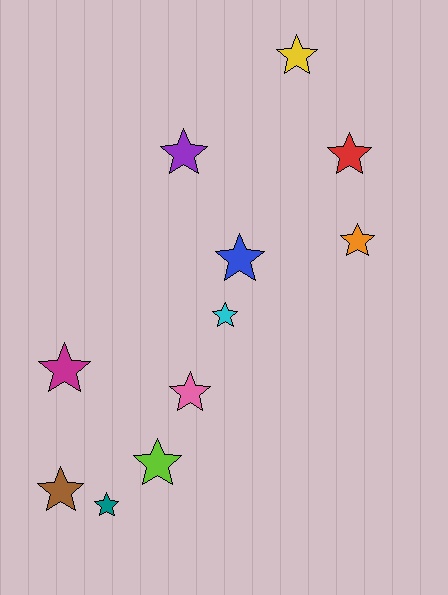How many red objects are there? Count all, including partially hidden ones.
There is 1 red object.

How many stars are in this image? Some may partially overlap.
There are 11 stars.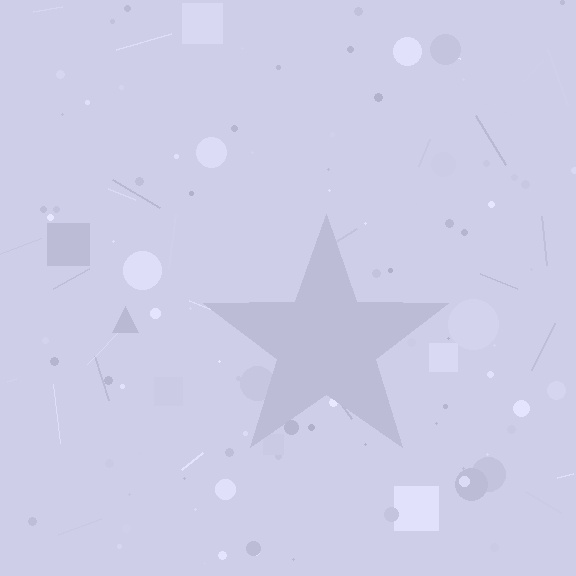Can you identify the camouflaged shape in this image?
The camouflaged shape is a star.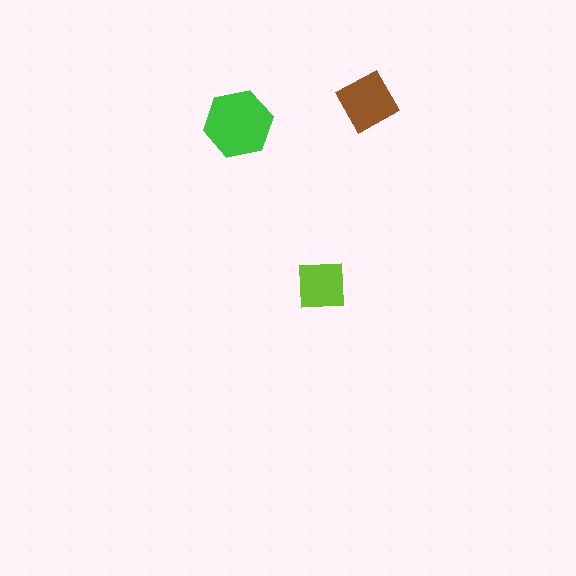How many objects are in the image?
There are 3 objects in the image.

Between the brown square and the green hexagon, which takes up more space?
The green hexagon.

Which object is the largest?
The green hexagon.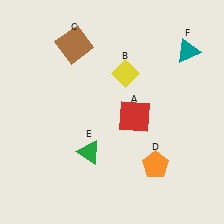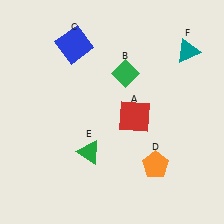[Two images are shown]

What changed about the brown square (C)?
In Image 1, C is brown. In Image 2, it changed to blue.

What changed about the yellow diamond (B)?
In Image 1, B is yellow. In Image 2, it changed to green.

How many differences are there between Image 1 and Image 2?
There are 2 differences between the two images.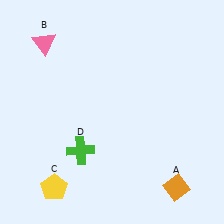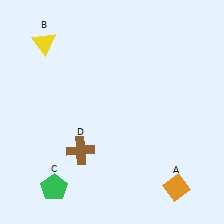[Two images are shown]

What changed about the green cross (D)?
In Image 1, D is green. In Image 2, it changed to brown.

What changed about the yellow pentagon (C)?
In Image 1, C is yellow. In Image 2, it changed to green.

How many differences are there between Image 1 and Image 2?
There are 3 differences between the two images.